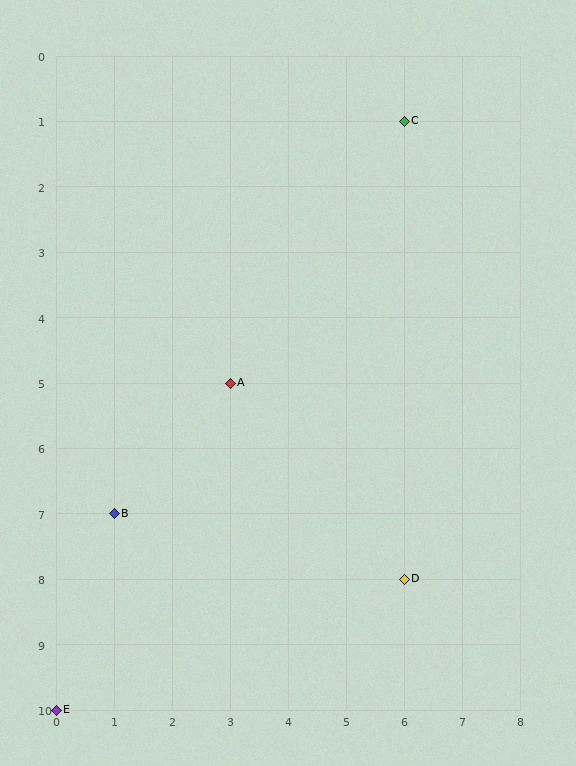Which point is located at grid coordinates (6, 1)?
Point C is at (6, 1).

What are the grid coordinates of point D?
Point D is at grid coordinates (6, 8).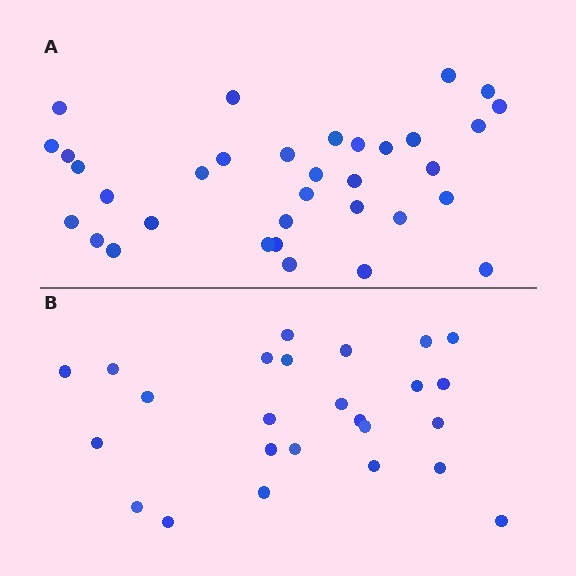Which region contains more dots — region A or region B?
Region A (the top region) has more dots.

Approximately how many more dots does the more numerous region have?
Region A has roughly 8 or so more dots than region B.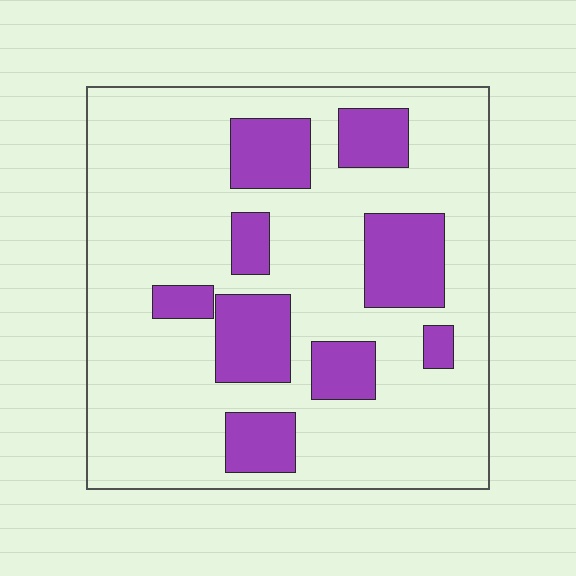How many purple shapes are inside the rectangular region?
9.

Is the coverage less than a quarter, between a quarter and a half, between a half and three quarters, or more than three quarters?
Less than a quarter.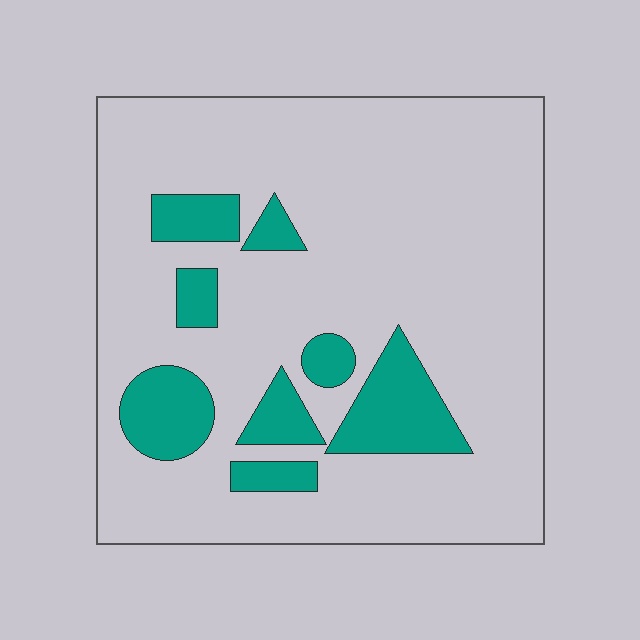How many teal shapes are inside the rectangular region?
8.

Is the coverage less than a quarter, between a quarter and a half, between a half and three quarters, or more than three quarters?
Less than a quarter.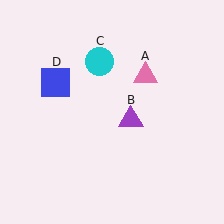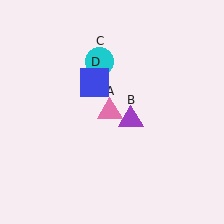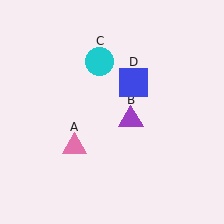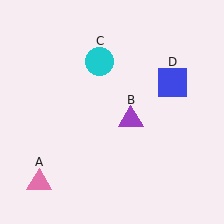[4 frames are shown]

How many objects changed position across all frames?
2 objects changed position: pink triangle (object A), blue square (object D).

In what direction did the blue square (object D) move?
The blue square (object D) moved right.